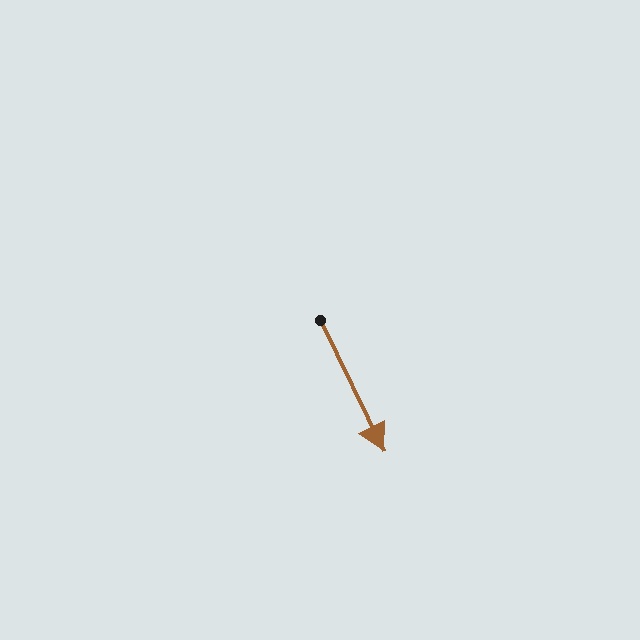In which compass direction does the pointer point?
Southeast.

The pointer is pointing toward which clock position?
Roughly 5 o'clock.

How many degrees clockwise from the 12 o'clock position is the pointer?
Approximately 154 degrees.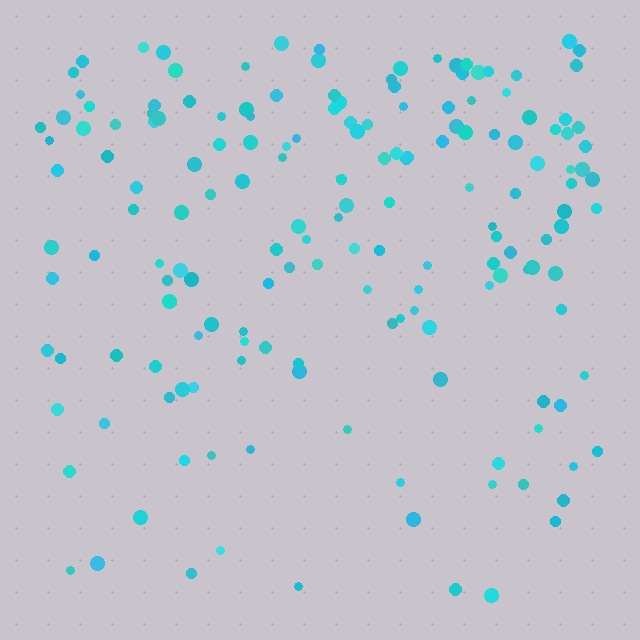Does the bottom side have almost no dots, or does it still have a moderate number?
Still a moderate number, just noticeably fewer than the top.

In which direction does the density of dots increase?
From bottom to top, with the top side densest.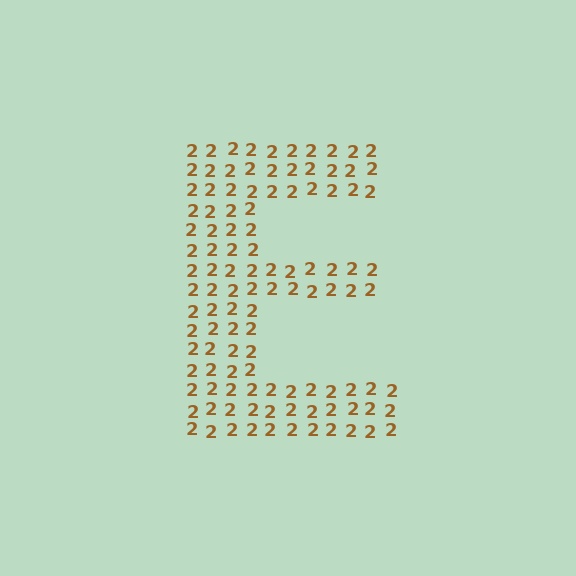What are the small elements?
The small elements are digit 2's.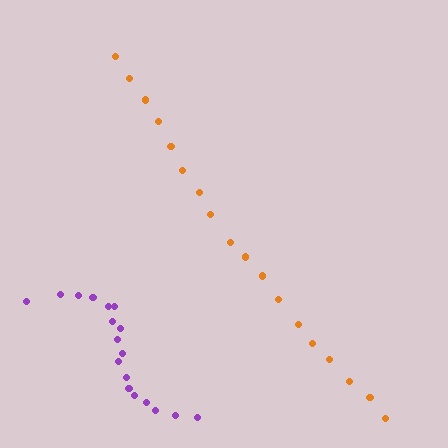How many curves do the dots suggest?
There are 2 distinct paths.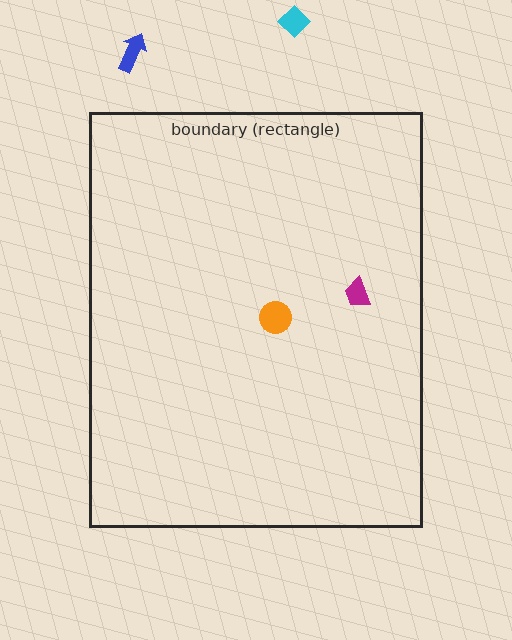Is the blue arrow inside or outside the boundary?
Outside.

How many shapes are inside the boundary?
2 inside, 2 outside.